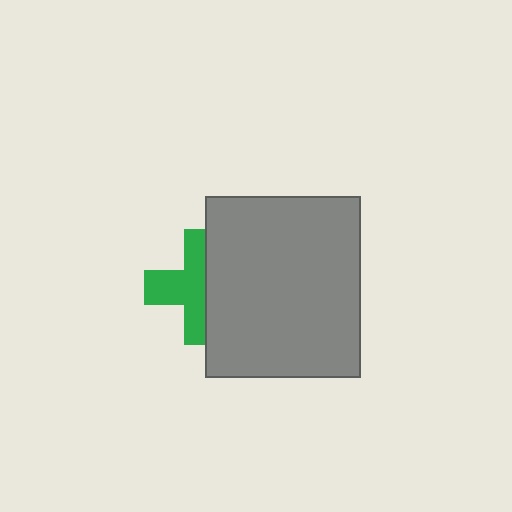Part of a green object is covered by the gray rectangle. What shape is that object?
It is a cross.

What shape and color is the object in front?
The object in front is a gray rectangle.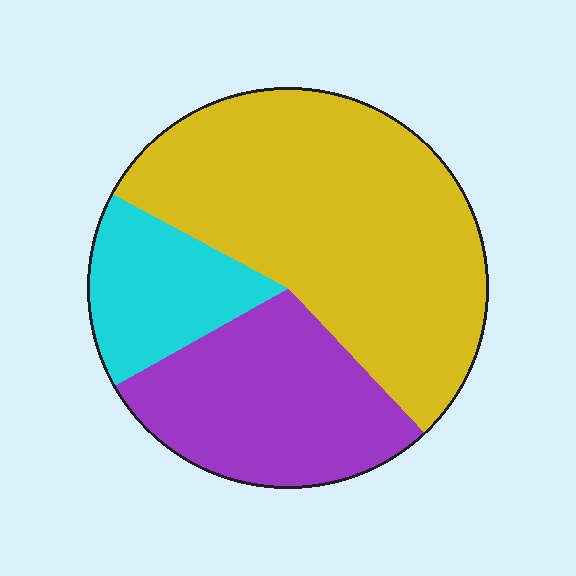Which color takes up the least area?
Cyan, at roughly 15%.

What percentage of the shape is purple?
Purple takes up about one quarter (1/4) of the shape.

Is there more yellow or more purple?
Yellow.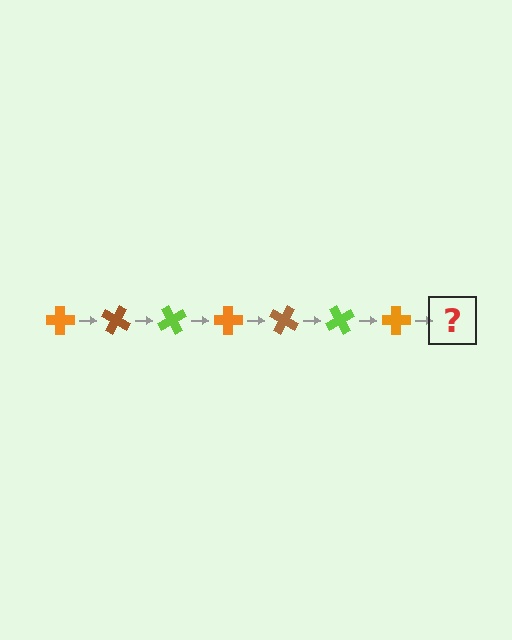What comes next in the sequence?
The next element should be a brown cross, rotated 210 degrees from the start.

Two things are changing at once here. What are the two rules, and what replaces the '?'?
The two rules are that it rotates 30 degrees each step and the color cycles through orange, brown, and lime. The '?' should be a brown cross, rotated 210 degrees from the start.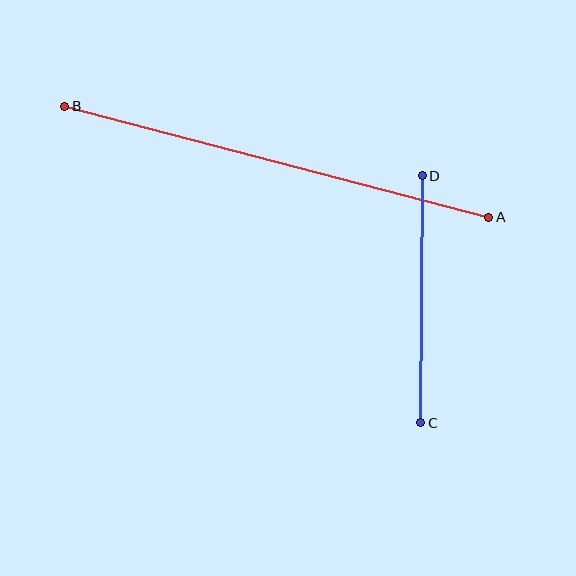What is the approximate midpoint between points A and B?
The midpoint is at approximately (277, 162) pixels.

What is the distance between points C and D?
The distance is approximately 247 pixels.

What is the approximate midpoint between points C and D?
The midpoint is at approximately (422, 299) pixels.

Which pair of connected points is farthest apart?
Points A and B are farthest apart.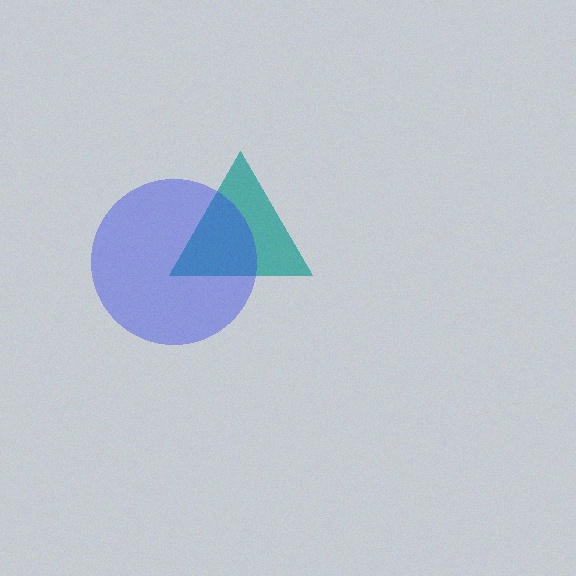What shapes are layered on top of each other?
The layered shapes are: a teal triangle, a blue circle.